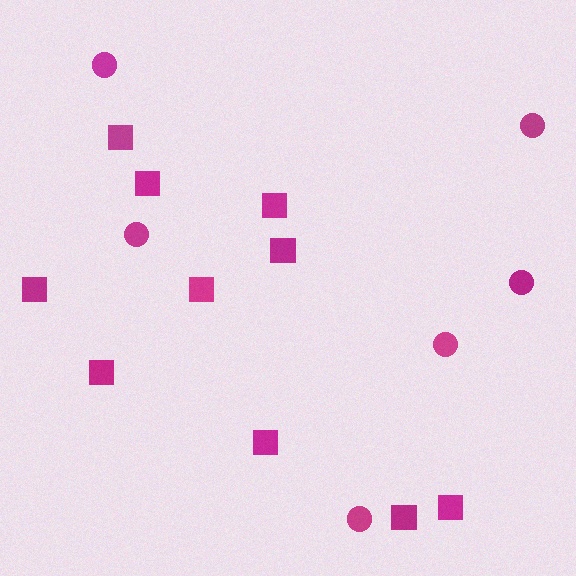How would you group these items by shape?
There are 2 groups: one group of circles (6) and one group of squares (10).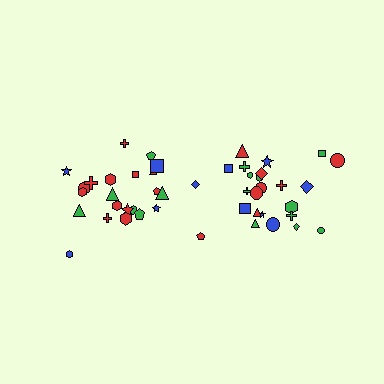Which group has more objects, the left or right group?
The right group.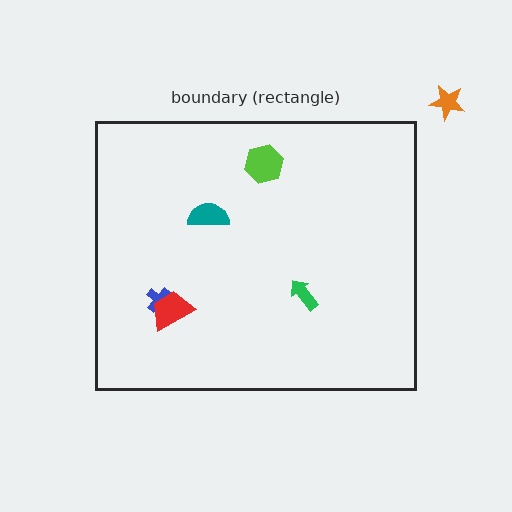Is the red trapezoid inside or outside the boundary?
Inside.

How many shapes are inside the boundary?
5 inside, 1 outside.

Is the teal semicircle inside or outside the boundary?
Inside.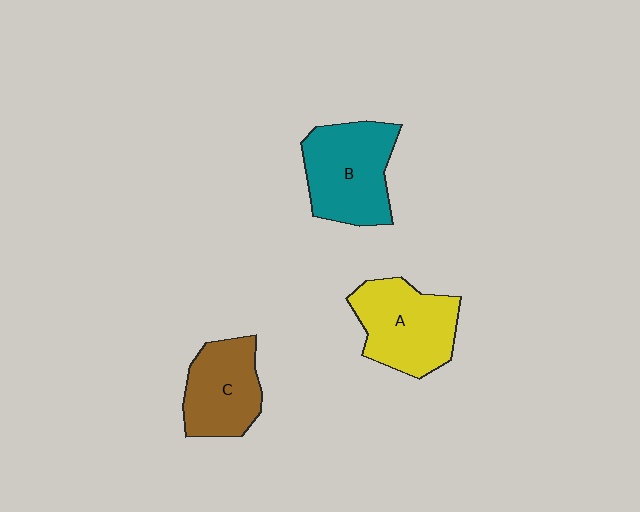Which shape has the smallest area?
Shape C (brown).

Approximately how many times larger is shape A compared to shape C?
Approximately 1.2 times.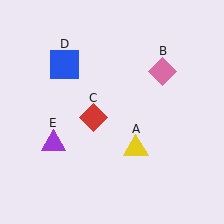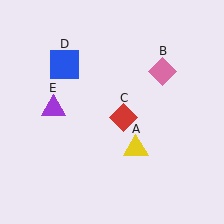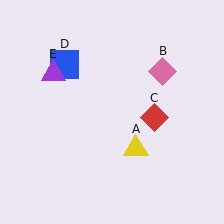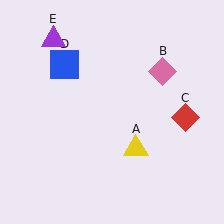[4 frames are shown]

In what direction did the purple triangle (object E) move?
The purple triangle (object E) moved up.